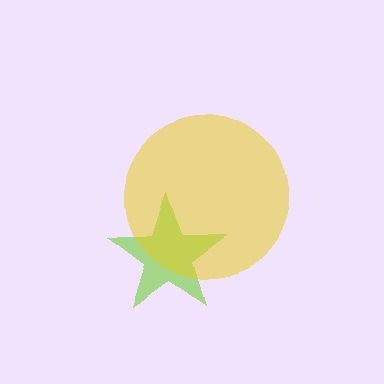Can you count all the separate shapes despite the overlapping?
Yes, there are 2 separate shapes.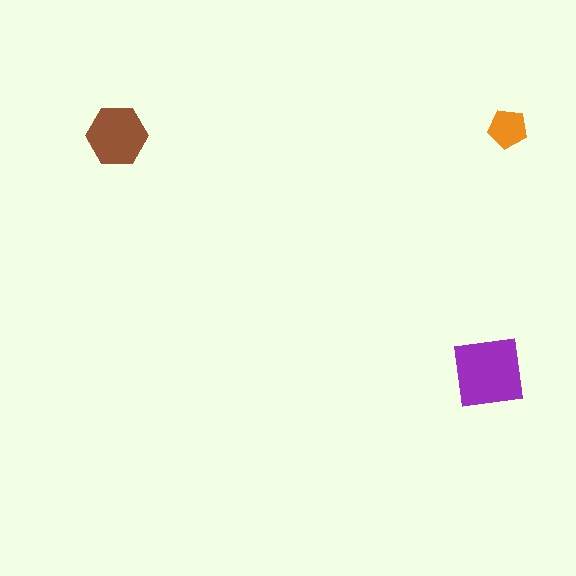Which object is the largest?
The purple square.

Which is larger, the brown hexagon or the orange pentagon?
The brown hexagon.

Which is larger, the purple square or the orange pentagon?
The purple square.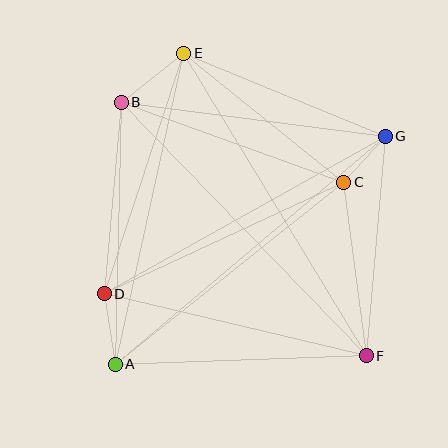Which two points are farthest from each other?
Points A and G are farthest from each other.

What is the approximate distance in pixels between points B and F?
The distance between B and F is approximately 353 pixels.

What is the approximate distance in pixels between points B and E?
The distance between B and E is approximately 79 pixels.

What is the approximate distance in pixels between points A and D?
The distance between A and D is approximately 72 pixels.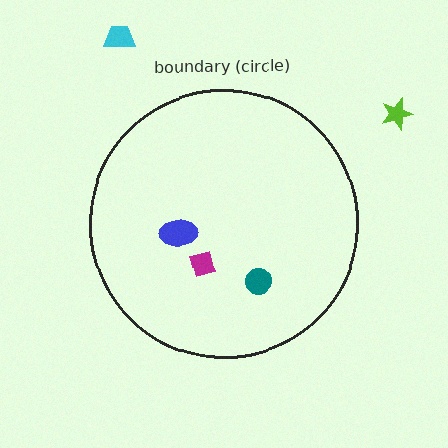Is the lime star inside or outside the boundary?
Outside.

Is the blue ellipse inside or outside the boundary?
Inside.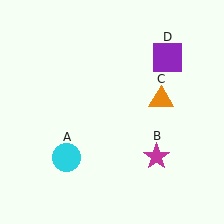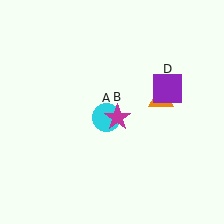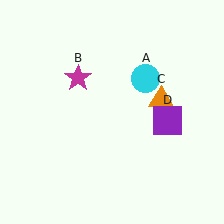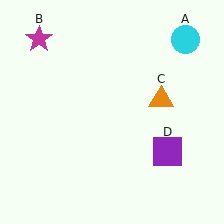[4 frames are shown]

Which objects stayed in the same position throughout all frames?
Orange triangle (object C) remained stationary.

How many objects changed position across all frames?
3 objects changed position: cyan circle (object A), magenta star (object B), purple square (object D).